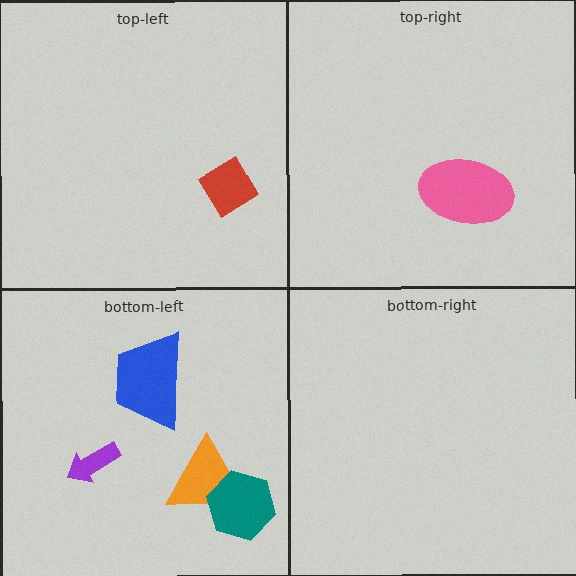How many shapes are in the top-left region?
1.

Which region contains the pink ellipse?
The top-right region.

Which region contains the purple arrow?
The bottom-left region.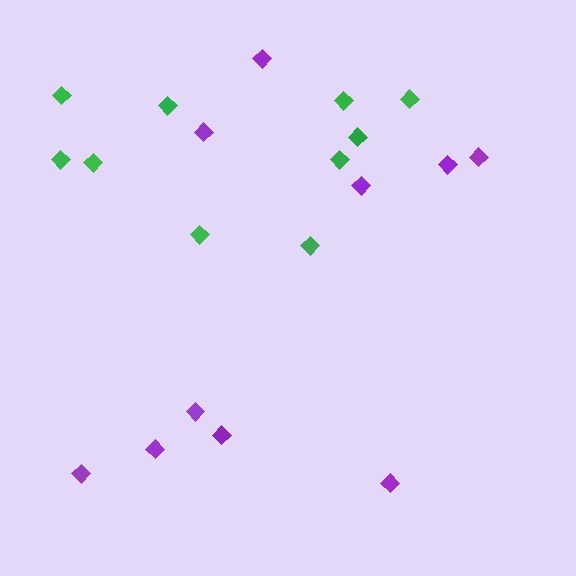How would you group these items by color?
There are 2 groups: one group of green diamonds (10) and one group of purple diamonds (10).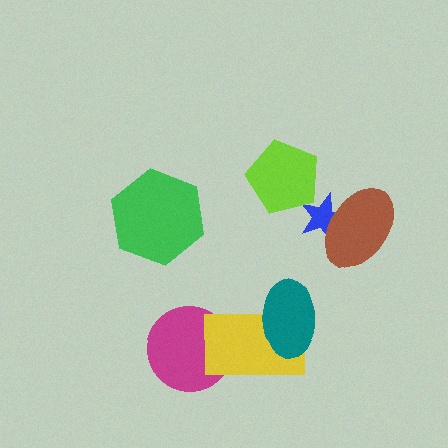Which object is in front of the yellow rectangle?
The teal ellipse is in front of the yellow rectangle.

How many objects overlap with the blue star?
2 objects overlap with the blue star.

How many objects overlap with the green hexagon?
0 objects overlap with the green hexagon.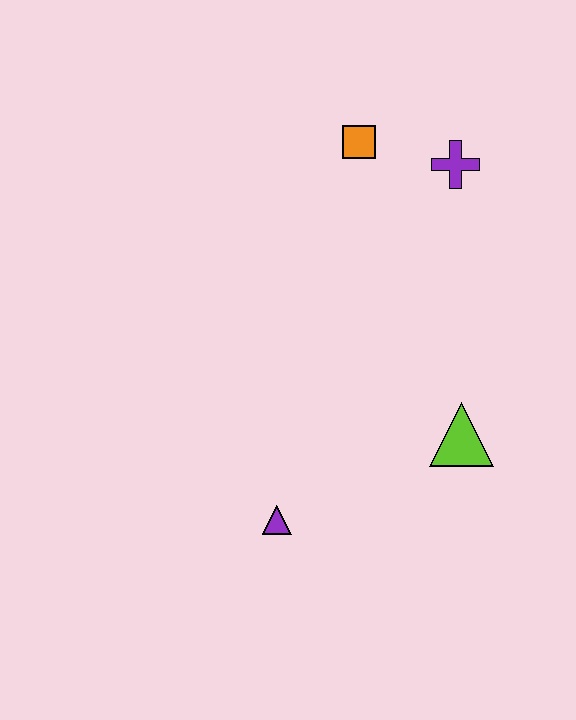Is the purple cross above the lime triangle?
Yes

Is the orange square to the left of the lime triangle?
Yes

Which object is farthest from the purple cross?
The purple triangle is farthest from the purple cross.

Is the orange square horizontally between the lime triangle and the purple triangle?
Yes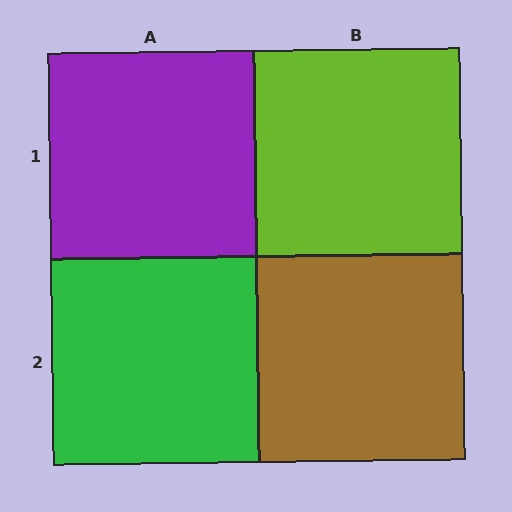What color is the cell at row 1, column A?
Purple.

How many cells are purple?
1 cell is purple.